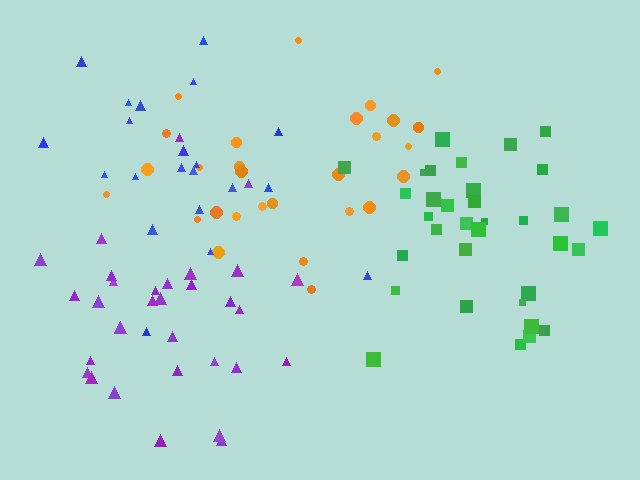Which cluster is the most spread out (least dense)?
Blue.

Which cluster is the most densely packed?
Green.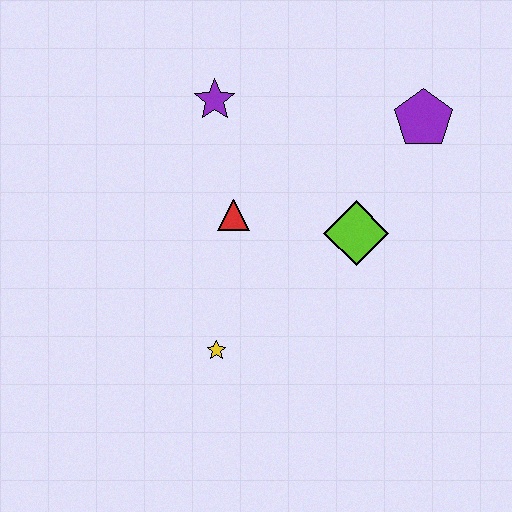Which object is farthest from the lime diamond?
The purple star is farthest from the lime diamond.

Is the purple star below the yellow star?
No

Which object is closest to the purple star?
The red triangle is closest to the purple star.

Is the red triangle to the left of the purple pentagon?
Yes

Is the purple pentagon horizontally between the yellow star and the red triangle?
No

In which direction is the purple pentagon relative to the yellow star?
The purple pentagon is above the yellow star.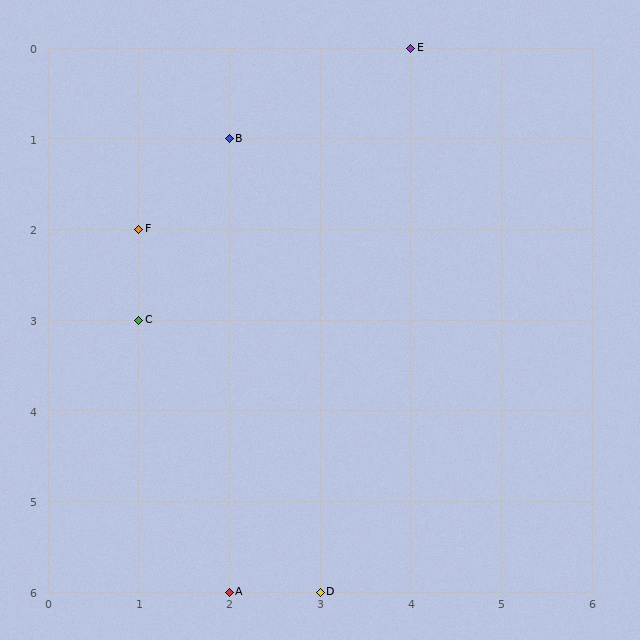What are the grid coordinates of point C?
Point C is at grid coordinates (1, 3).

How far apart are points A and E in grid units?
Points A and E are 2 columns and 6 rows apart (about 6.3 grid units diagonally).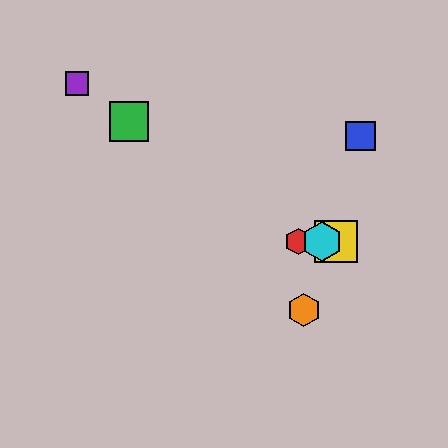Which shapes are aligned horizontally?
The red hexagon, the yellow square, the cyan hexagon are aligned horizontally.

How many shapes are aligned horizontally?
3 shapes (the red hexagon, the yellow square, the cyan hexagon) are aligned horizontally.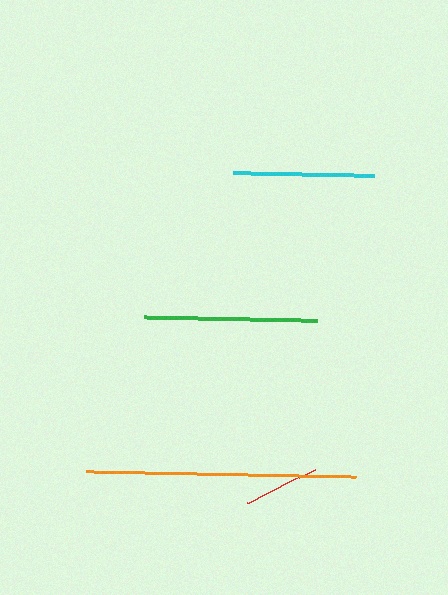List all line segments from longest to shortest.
From longest to shortest: orange, green, cyan, red.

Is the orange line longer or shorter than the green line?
The orange line is longer than the green line.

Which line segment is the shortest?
The red line is the shortest at approximately 76 pixels.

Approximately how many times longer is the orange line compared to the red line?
The orange line is approximately 3.6 times the length of the red line.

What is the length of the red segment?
The red segment is approximately 76 pixels long.